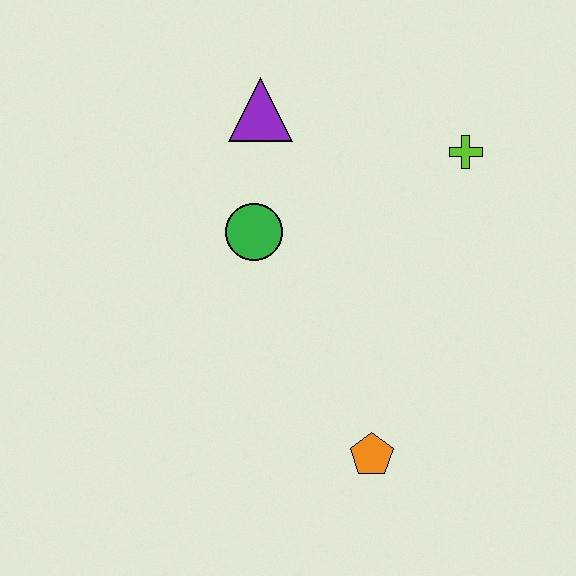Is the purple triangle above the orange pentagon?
Yes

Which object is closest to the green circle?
The purple triangle is closest to the green circle.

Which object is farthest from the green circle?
The orange pentagon is farthest from the green circle.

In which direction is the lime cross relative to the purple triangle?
The lime cross is to the right of the purple triangle.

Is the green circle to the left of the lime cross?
Yes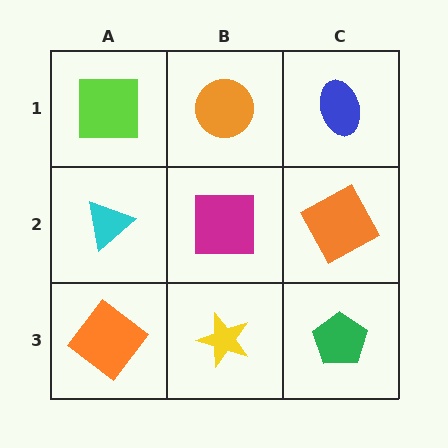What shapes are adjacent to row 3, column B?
A magenta square (row 2, column B), an orange diamond (row 3, column A), a green pentagon (row 3, column C).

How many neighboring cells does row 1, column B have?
3.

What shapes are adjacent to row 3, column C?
An orange square (row 2, column C), a yellow star (row 3, column B).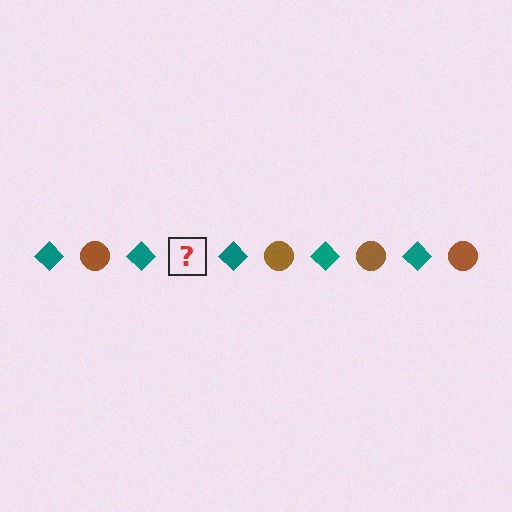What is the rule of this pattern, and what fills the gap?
The rule is that the pattern alternates between teal diamond and brown circle. The gap should be filled with a brown circle.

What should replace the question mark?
The question mark should be replaced with a brown circle.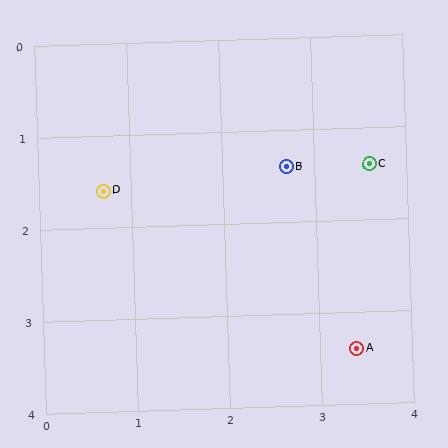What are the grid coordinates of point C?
Point C is at approximately (3.6, 1.4).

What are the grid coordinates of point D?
Point D is at approximately (0.7, 1.6).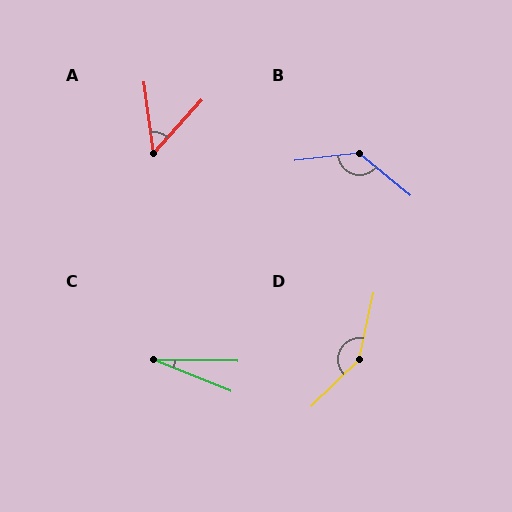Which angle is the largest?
D, at approximately 147 degrees.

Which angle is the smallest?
C, at approximately 21 degrees.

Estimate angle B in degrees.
Approximately 133 degrees.